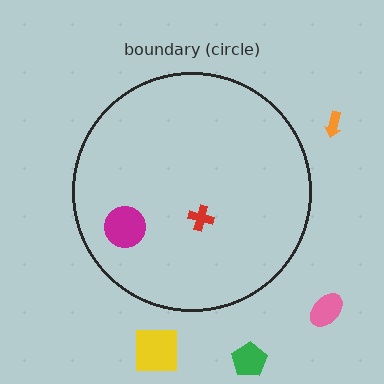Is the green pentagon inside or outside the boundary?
Outside.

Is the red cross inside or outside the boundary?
Inside.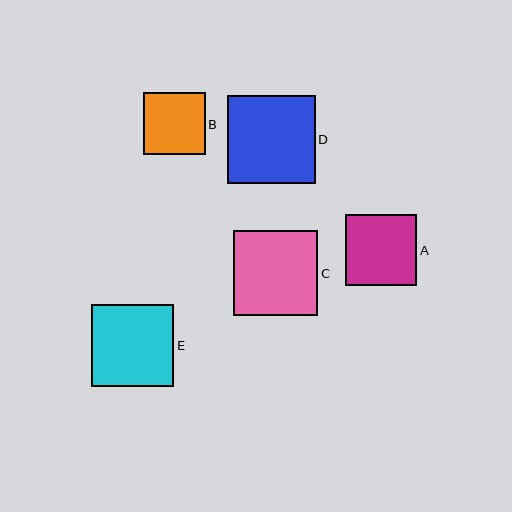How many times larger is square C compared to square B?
Square C is approximately 1.4 times the size of square B.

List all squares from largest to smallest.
From largest to smallest: D, C, E, A, B.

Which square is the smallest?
Square B is the smallest with a size of approximately 62 pixels.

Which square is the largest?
Square D is the largest with a size of approximately 88 pixels.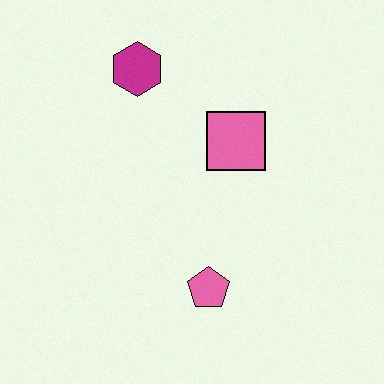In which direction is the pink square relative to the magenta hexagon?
The pink square is to the right of the magenta hexagon.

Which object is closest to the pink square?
The magenta hexagon is closest to the pink square.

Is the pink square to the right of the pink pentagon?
Yes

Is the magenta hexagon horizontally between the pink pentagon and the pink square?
No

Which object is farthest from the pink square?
The pink pentagon is farthest from the pink square.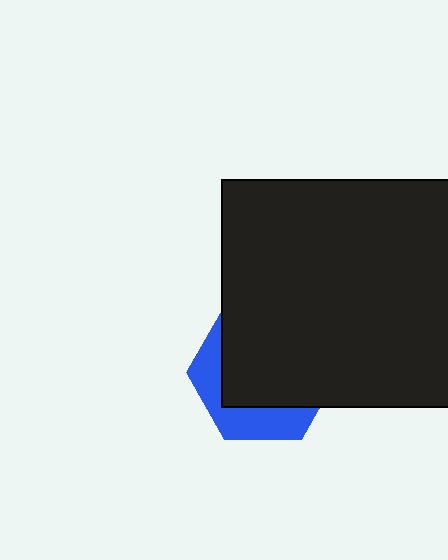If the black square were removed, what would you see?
You would see the complete blue hexagon.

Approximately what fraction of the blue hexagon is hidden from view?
Roughly 67% of the blue hexagon is hidden behind the black square.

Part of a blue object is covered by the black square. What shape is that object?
It is a hexagon.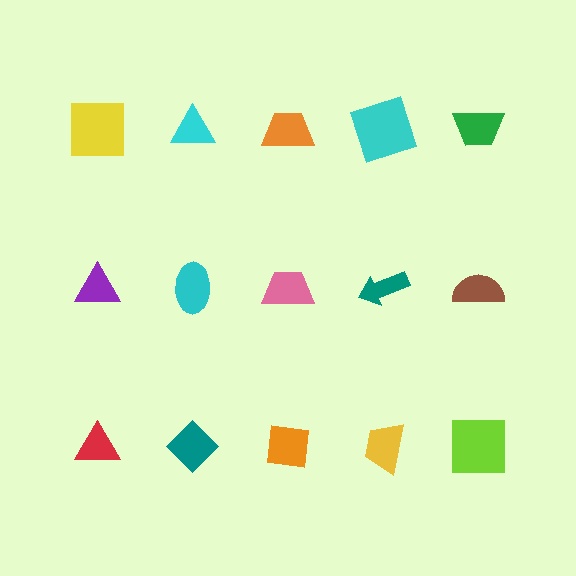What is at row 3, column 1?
A red triangle.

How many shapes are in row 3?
5 shapes.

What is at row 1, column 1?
A yellow square.